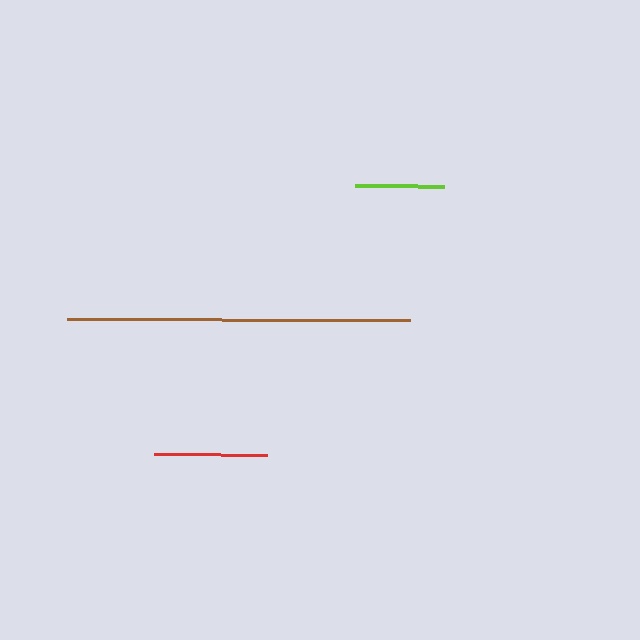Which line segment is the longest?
The brown line is the longest at approximately 342 pixels.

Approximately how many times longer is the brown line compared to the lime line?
The brown line is approximately 3.9 times the length of the lime line.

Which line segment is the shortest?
The lime line is the shortest at approximately 89 pixels.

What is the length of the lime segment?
The lime segment is approximately 89 pixels long.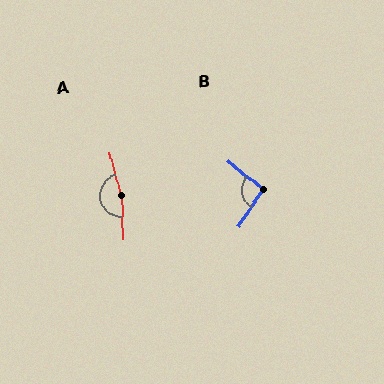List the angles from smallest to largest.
B (95°), A (166°).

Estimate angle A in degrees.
Approximately 166 degrees.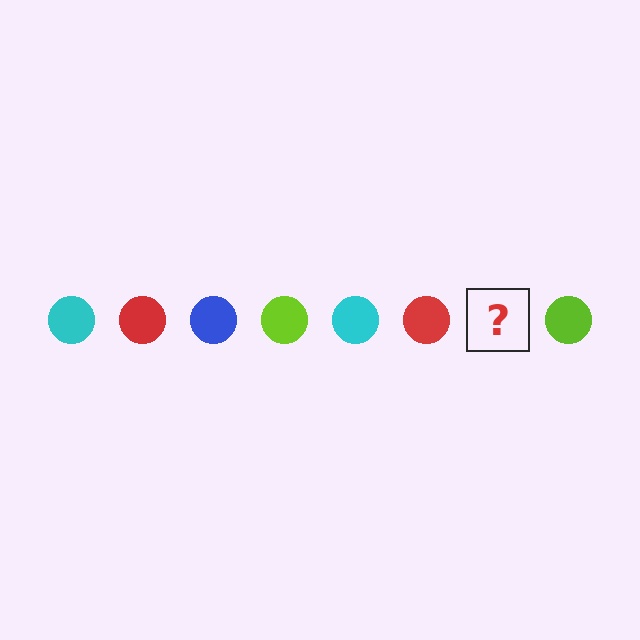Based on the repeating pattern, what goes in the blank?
The blank should be a blue circle.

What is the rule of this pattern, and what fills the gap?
The rule is that the pattern cycles through cyan, red, blue, lime circles. The gap should be filled with a blue circle.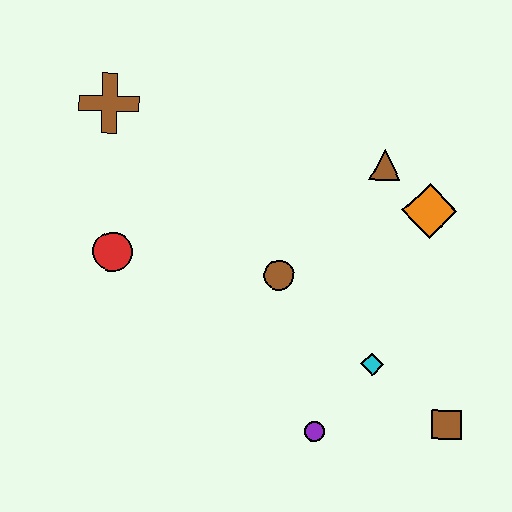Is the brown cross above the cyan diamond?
Yes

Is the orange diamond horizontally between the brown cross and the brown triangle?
No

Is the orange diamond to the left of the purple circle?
No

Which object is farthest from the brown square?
The brown cross is farthest from the brown square.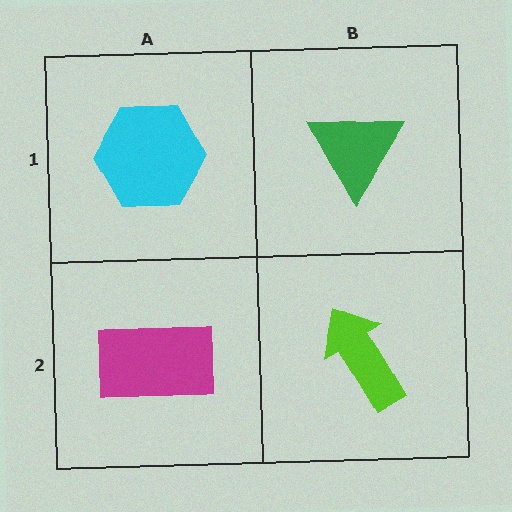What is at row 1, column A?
A cyan hexagon.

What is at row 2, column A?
A magenta rectangle.